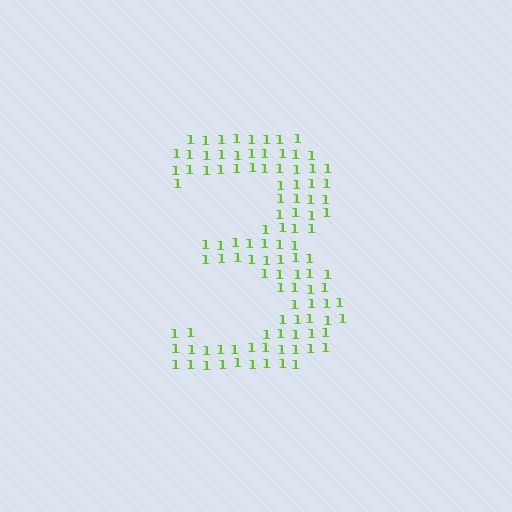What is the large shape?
The large shape is the digit 3.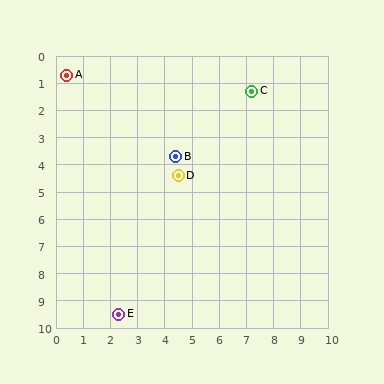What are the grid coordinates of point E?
Point E is at approximately (2.3, 9.5).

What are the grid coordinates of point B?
Point B is at approximately (4.4, 3.7).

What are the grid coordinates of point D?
Point D is at approximately (4.5, 4.4).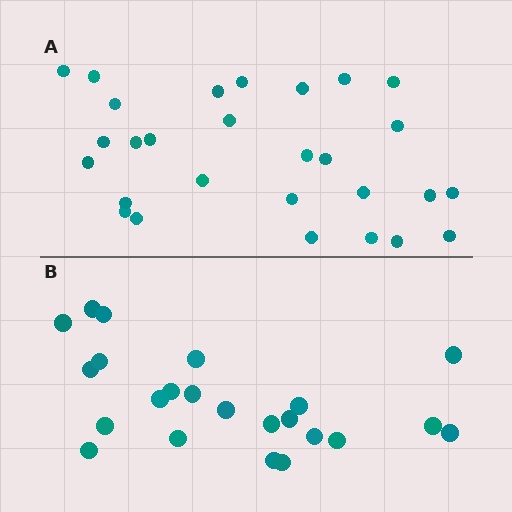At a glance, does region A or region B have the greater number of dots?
Region A (the top region) has more dots.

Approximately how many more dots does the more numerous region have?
Region A has about 5 more dots than region B.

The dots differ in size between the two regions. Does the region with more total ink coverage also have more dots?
No. Region B has more total ink coverage because its dots are larger, but region A actually contains more individual dots. Total area can be misleading — the number of items is what matters here.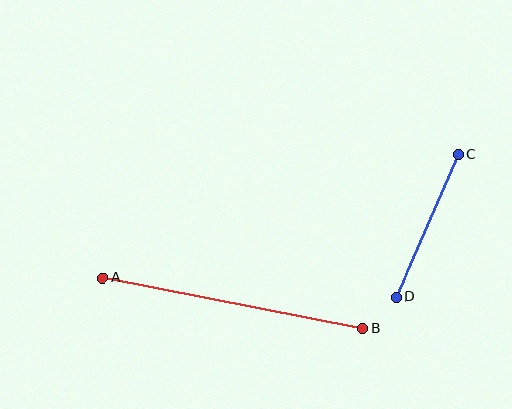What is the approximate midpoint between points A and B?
The midpoint is at approximately (233, 303) pixels.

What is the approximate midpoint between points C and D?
The midpoint is at approximately (427, 226) pixels.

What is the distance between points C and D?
The distance is approximately 155 pixels.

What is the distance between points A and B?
The distance is approximately 265 pixels.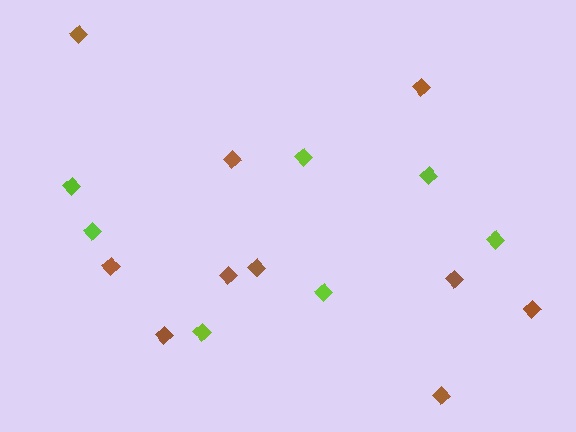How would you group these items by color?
There are 2 groups: one group of lime diamonds (7) and one group of brown diamonds (10).